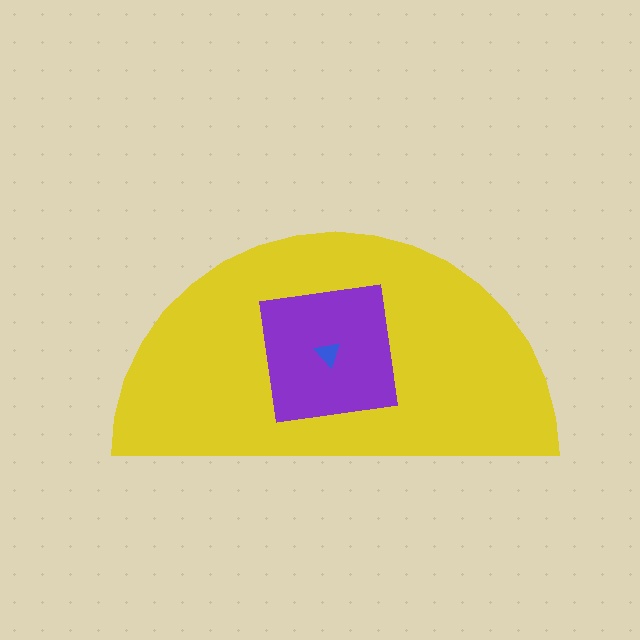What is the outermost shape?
The yellow semicircle.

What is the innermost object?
The blue triangle.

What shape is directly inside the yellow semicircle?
The purple square.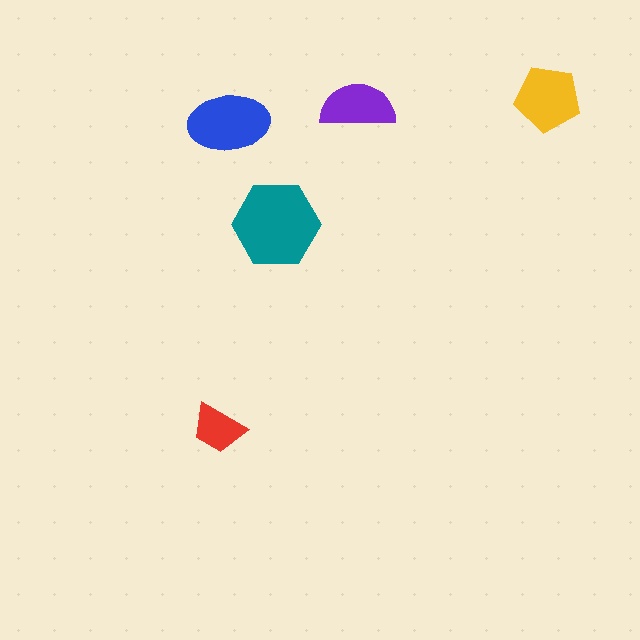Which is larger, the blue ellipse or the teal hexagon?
The teal hexagon.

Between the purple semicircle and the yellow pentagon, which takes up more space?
The yellow pentagon.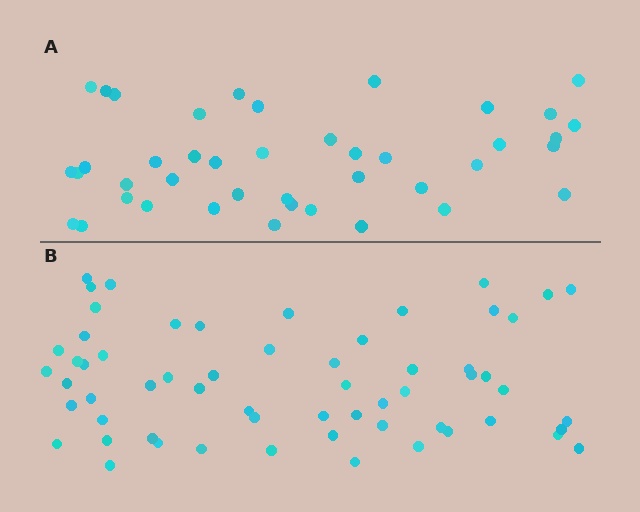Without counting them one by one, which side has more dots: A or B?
Region B (the bottom region) has more dots.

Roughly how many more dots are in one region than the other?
Region B has approximately 20 more dots than region A.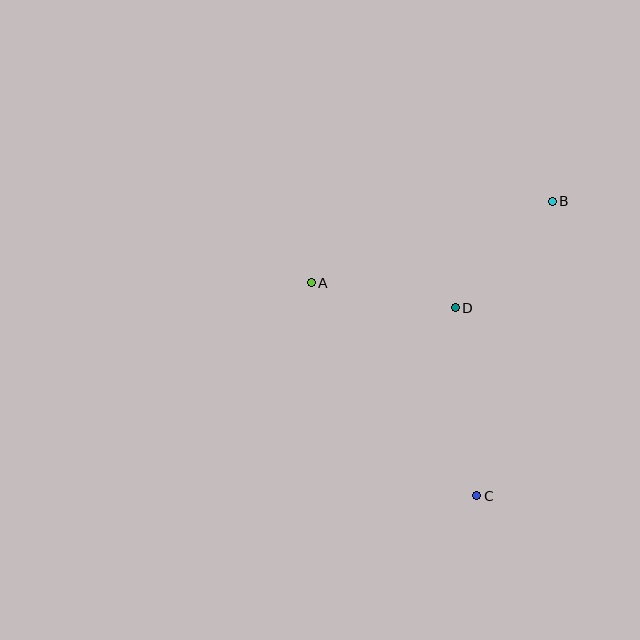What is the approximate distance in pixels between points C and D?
The distance between C and D is approximately 189 pixels.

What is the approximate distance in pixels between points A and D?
The distance between A and D is approximately 147 pixels.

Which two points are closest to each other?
Points B and D are closest to each other.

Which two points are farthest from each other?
Points B and C are farthest from each other.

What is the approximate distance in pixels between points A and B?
The distance between A and B is approximately 254 pixels.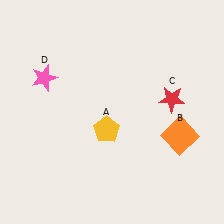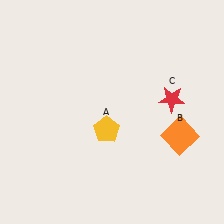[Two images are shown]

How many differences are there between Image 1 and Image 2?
There is 1 difference between the two images.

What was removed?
The pink star (D) was removed in Image 2.